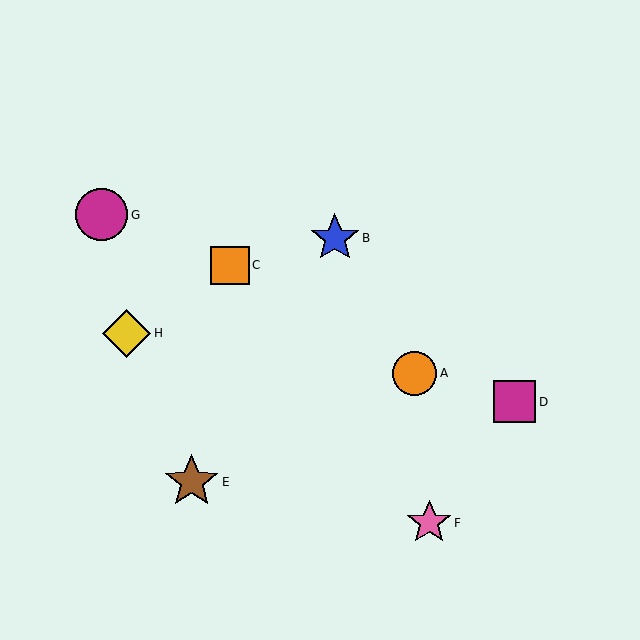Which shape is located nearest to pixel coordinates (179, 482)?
The brown star (labeled E) at (192, 482) is nearest to that location.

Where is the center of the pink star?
The center of the pink star is at (429, 523).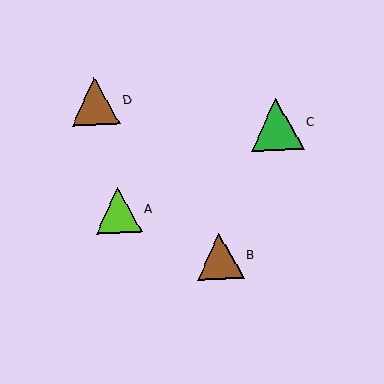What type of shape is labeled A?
Shape A is a lime triangle.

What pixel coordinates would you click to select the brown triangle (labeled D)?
Click at (95, 101) to select the brown triangle D.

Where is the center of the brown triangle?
The center of the brown triangle is at (95, 101).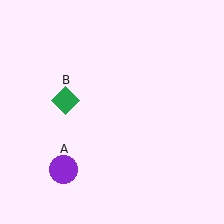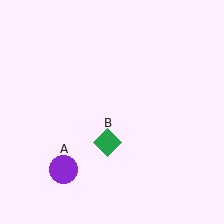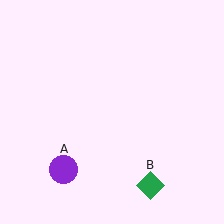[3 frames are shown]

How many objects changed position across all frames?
1 object changed position: green diamond (object B).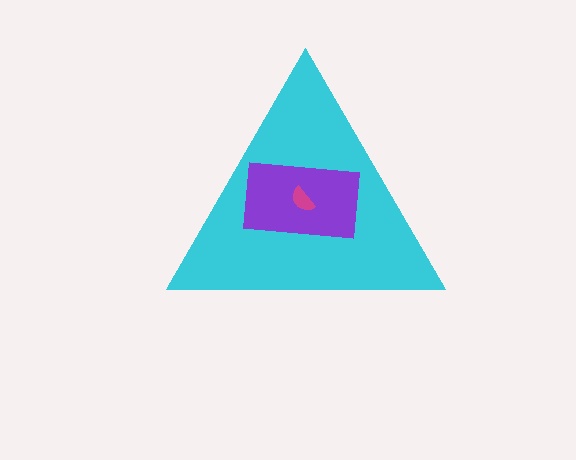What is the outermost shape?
The cyan triangle.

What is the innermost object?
The magenta semicircle.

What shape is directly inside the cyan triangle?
The purple rectangle.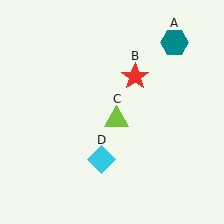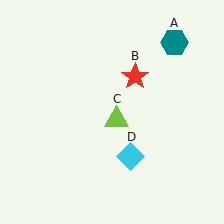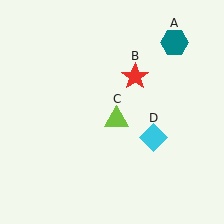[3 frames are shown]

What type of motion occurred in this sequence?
The cyan diamond (object D) rotated counterclockwise around the center of the scene.